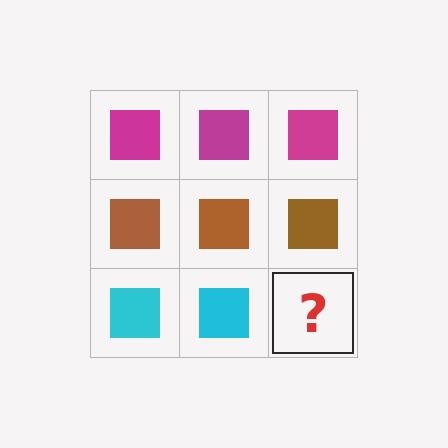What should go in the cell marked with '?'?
The missing cell should contain a cyan square.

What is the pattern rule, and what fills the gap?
The rule is that each row has a consistent color. The gap should be filled with a cyan square.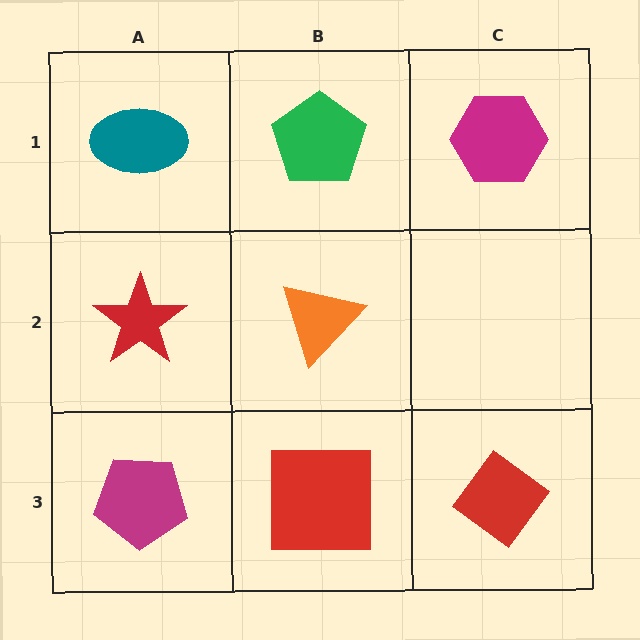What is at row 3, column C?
A red diamond.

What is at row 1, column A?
A teal ellipse.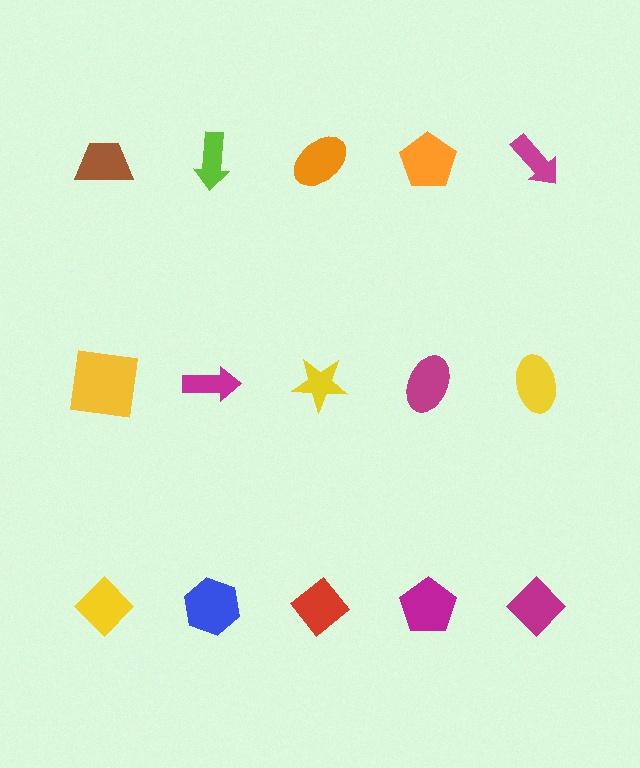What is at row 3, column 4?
A magenta pentagon.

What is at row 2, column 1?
A yellow square.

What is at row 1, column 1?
A brown trapezoid.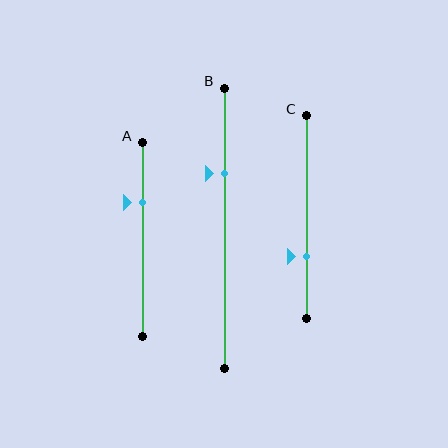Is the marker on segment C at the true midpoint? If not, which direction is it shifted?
No, the marker on segment C is shifted downward by about 19% of the segment length.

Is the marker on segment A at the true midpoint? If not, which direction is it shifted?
No, the marker on segment A is shifted upward by about 19% of the segment length.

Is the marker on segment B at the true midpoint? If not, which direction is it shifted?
No, the marker on segment B is shifted upward by about 20% of the segment length.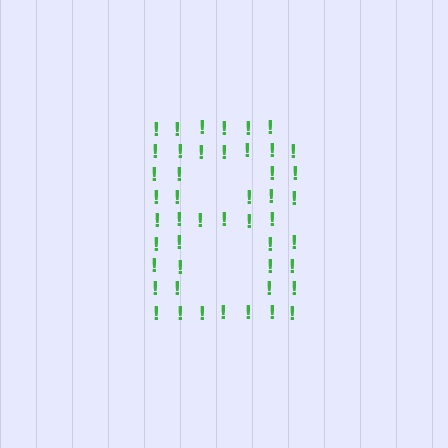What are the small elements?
The small elements are exclamation marks.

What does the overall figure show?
The overall figure shows the letter B.